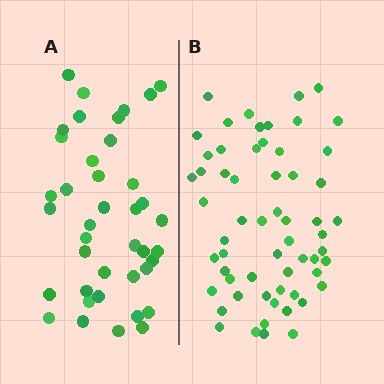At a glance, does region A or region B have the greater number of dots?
Region B (the right region) has more dots.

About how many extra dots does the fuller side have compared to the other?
Region B has approximately 20 more dots than region A.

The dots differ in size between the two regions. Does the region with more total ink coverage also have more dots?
No. Region A has more total ink coverage because its dots are larger, but region B actually contains more individual dots. Total area can be misleading — the number of items is what matters here.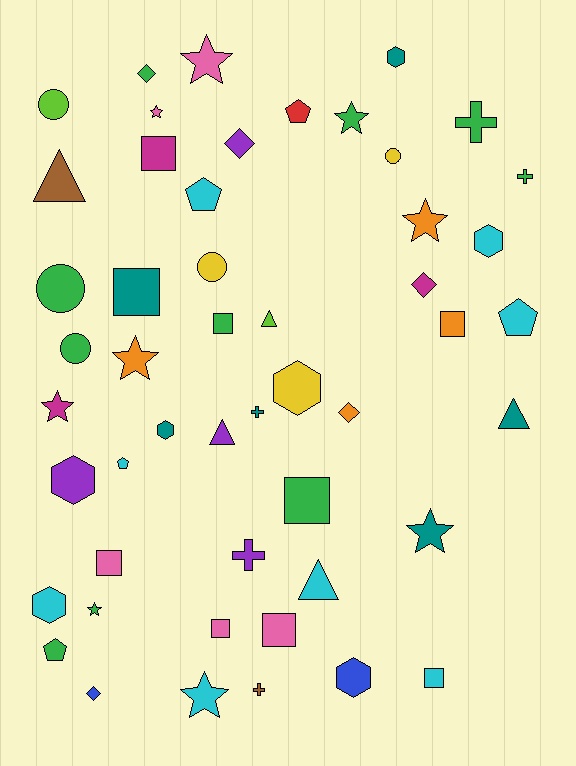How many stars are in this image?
There are 9 stars.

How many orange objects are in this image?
There are 4 orange objects.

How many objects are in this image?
There are 50 objects.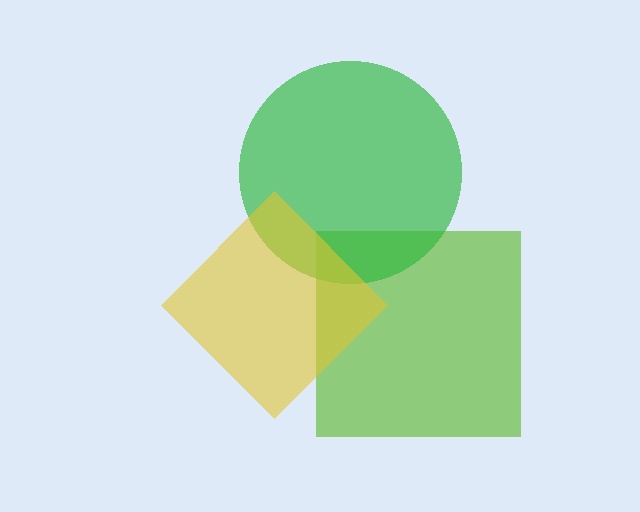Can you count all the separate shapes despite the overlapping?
Yes, there are 3 separate shapes.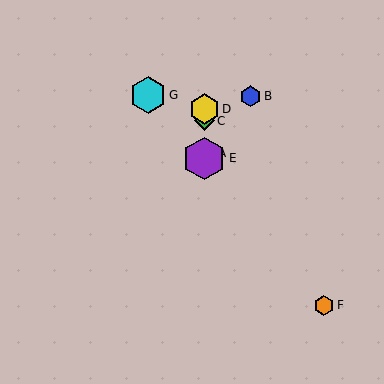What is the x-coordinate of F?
Object F is at x≈324.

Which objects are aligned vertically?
Objects A, C, D, E are aligned vertically.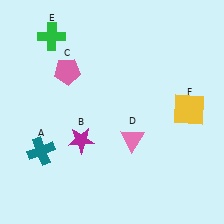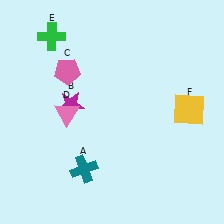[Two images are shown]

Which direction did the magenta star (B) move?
The magenta star (B) moved up.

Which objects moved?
The objects that moved are: the teal cross (A), the magenta star (B), the pink triangle (D).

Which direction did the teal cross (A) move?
The teal cross (A) moved right.